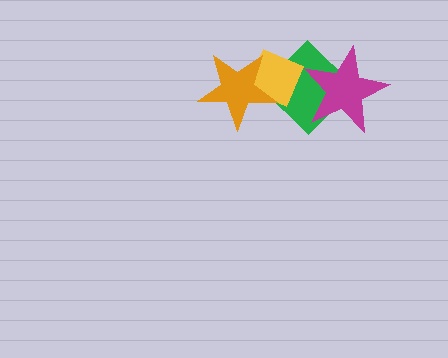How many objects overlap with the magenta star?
1 object overlaps with the magenta star.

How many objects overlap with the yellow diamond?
2 objects overlap with the yellow diamond.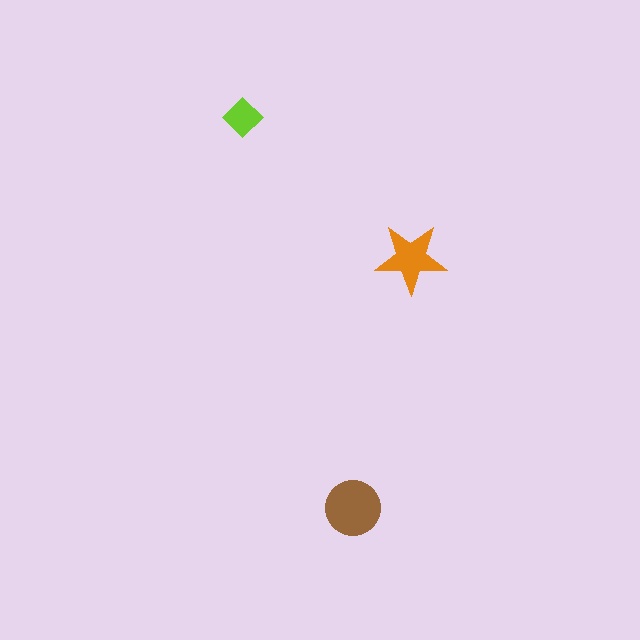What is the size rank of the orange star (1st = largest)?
2nd.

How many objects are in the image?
There are 3 objects in the image.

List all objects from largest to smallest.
The brown circle, the orange star, the lime diamond.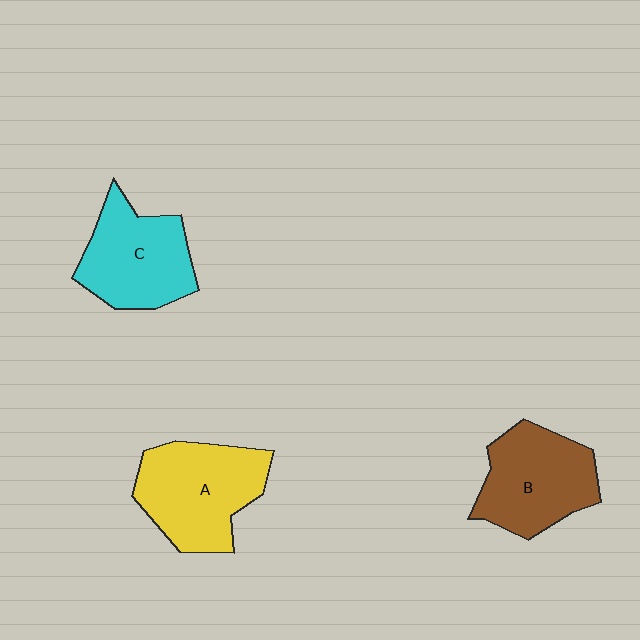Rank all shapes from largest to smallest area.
From largest to smallest: A (yellow), B (brown), C (cyan).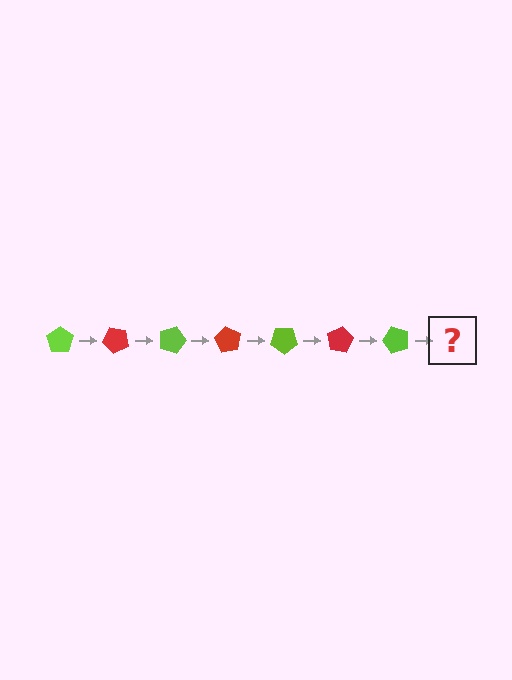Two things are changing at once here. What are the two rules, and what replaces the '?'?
The two rules are that it rotates 45 degrees each step and the color cycles through lime and red. The '?' should be a red pentagon, rotated 315 degrees from the start.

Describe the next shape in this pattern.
It should be a red pentagon, rotated 315 degrees from the start.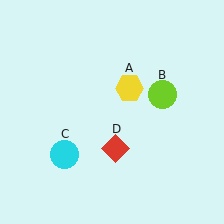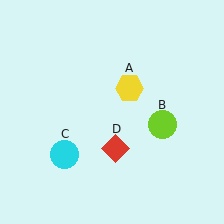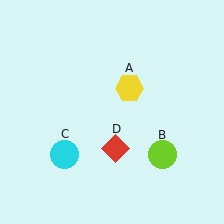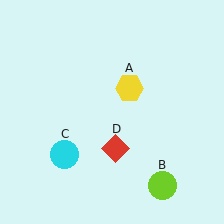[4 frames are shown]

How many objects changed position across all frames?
1 object changed position: lime circle (object B).